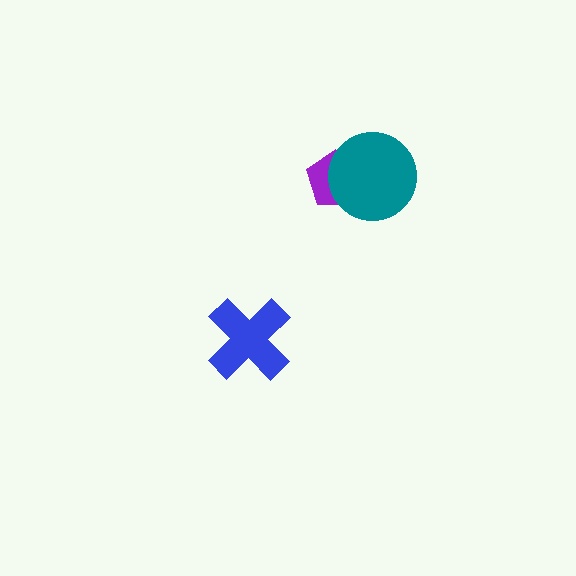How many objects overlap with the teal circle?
1 object overlaps with the teal circle.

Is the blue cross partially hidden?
No, no other shape covers it.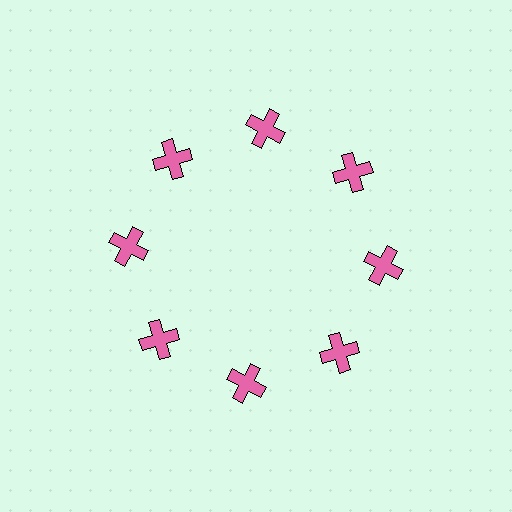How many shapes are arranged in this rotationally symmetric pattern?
There are 8 shapes, arranged in 8 groups of 1.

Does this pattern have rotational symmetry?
Yes, this pattern has 8-fold rotational symmetry. It looks the same after rotating 45 degrees around the center.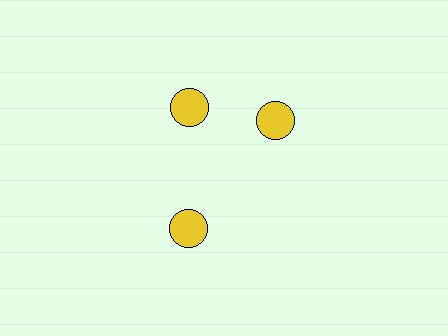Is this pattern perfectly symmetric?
No. The 3 yellow circles are arranged in a ring, but one element near the 3 o'clock position is rotated out of alignment along the ring, breaking the 3-fold rotational symmetry.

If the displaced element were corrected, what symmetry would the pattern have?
It would have 3-fold rotational symmetry — the pattern would map onto itself every 120 degrees.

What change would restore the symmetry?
The symmetry would be restored by rotating it back into even spacing with its neighbors so that all 3 circles sit at equal angles and equal distance from the center.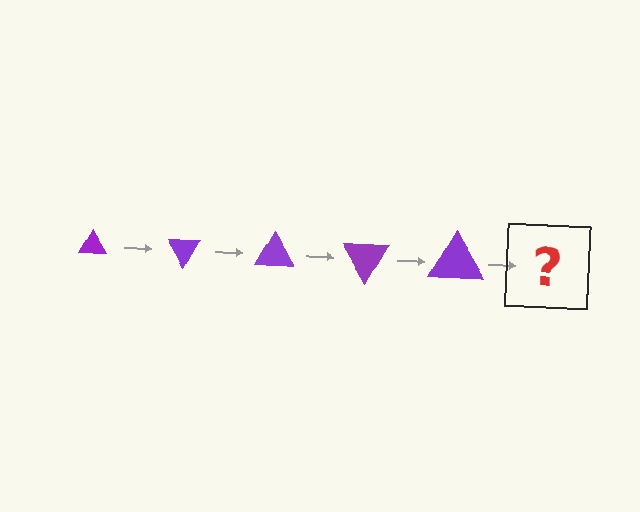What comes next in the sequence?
The next element should be a triangle, larger than the previous one and rotated 300 degrees from the start.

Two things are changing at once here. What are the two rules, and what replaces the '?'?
The two rules are that the triangle grows larger each step and it rotates 60 degrees each step. The '?' should be a triangle, larger than the previous one and rotated 300 degrees from the start.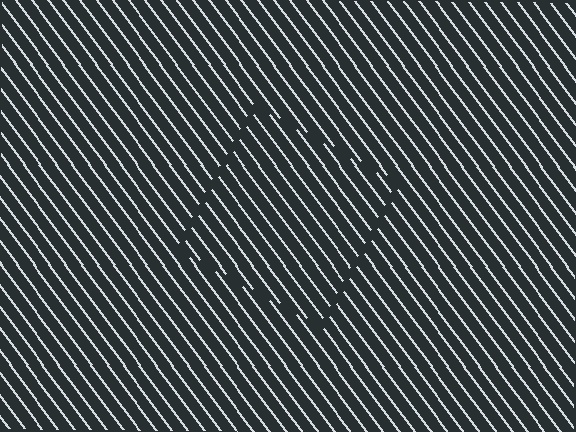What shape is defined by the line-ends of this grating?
An illusory square. The interior of the shape contains the same grating, shifted by half a period — the contour is defined by the phase discontinuity where line-ends from the inner and outer gratings abut.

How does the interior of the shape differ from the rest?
The interior of the shape contains the same grating, shifted by half a period — the contour is defined by the phase discontinuity where line-ends from the inner and outer gratings abut.